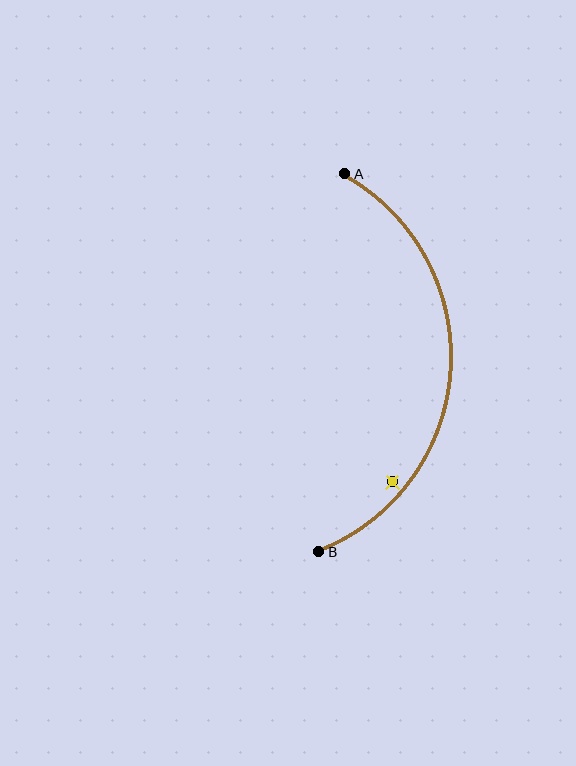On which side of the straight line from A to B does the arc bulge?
The arc bulges to the right of the straight line connecting A and B.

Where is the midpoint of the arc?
The arc midpoint is the point on the curve farthest from the straight line joining A and B. It sits to the right of that line.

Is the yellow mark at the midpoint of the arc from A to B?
No — the yellow mark does not lie on the arc at all. It sits slightly inside the curve.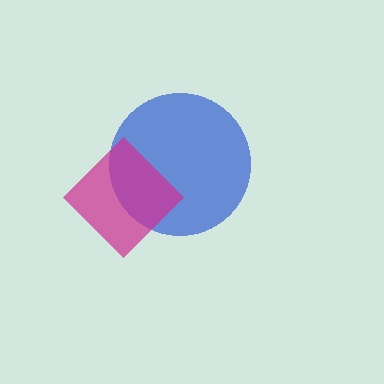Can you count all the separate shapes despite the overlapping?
Yes, there are 2 separate shapes.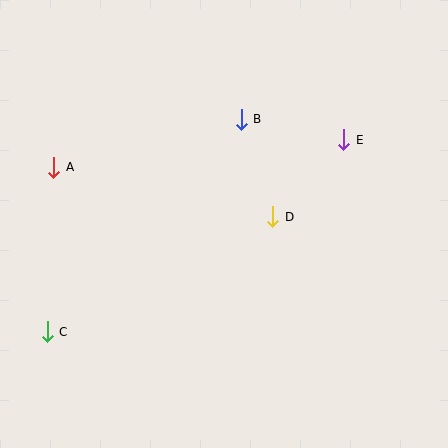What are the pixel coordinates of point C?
Point C is at (47, 332).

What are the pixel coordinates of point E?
Point E is at (344, 140).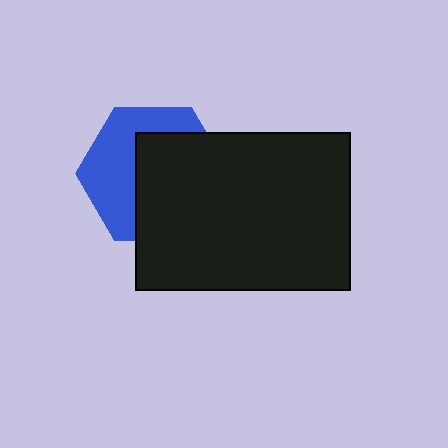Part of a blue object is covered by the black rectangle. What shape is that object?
It is a hexagon.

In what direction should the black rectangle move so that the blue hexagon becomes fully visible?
The black rectangle should move toward the lower-right. That is the shortest direction to clear the overlap and leave the blue hexagon fully visible.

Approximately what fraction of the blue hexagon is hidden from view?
Roughly 55% of the blue hexagon is hidden behind the black rectangle.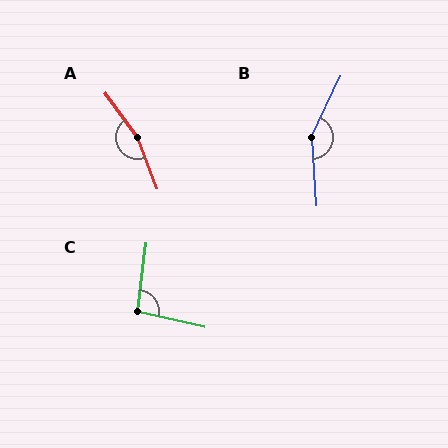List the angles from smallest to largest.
C (96°), B (151°), A (165°).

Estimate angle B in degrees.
Approximately 151 degrees.